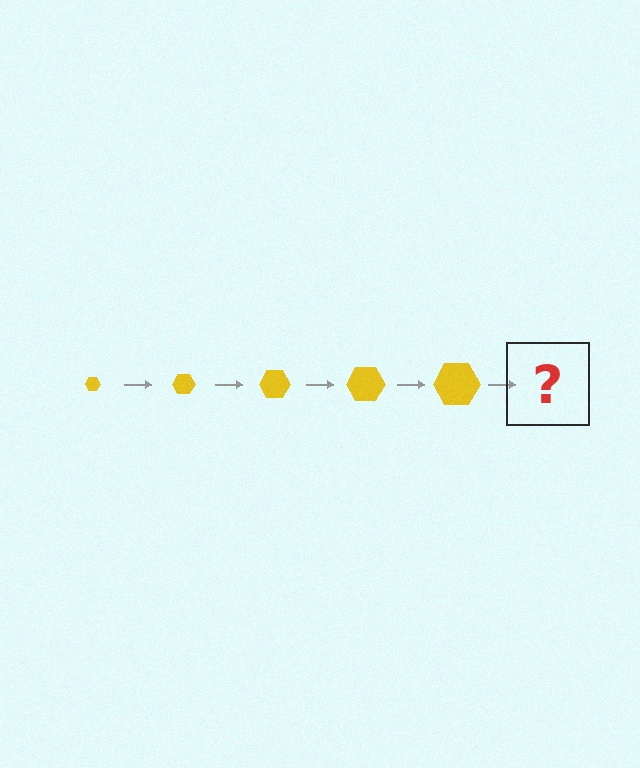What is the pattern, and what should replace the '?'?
The pattern is that the hexagon gets progressively larger each step. The '?' should be a yellow hexagon, larger than the previous one.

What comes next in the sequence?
The next element should be a yellow hexagon, larger than the previous one.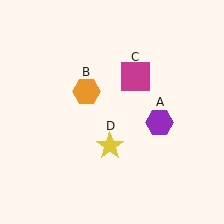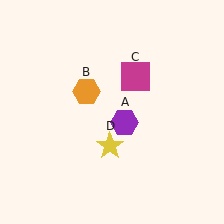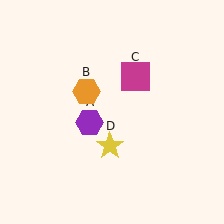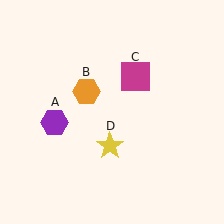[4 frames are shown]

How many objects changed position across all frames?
1 object changed position: purple hexagon (object A).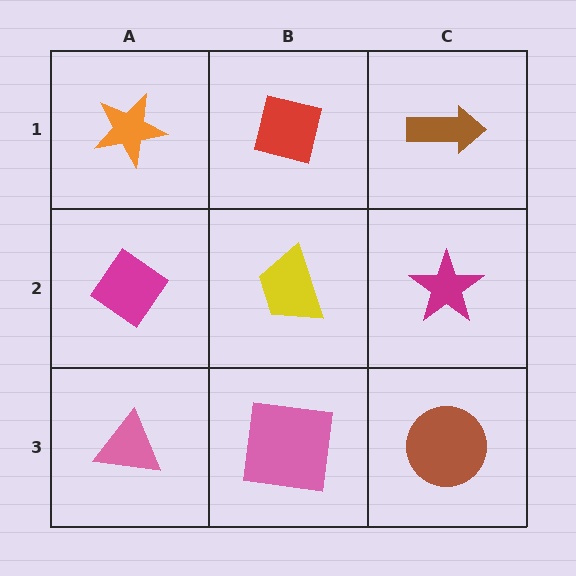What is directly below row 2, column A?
A pink triangle.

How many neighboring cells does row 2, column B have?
4.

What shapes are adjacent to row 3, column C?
A magenta star (row 2, column C), a pink square (row 3, column B).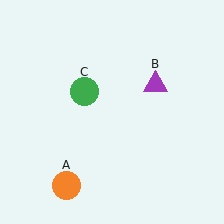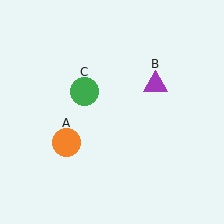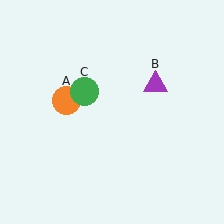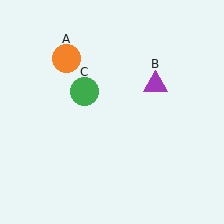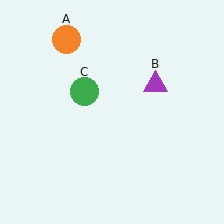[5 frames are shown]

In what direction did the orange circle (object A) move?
The orange circle (object A) moved up.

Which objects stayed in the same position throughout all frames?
Purple triangle (object B) and green circle (object C) remained stationary.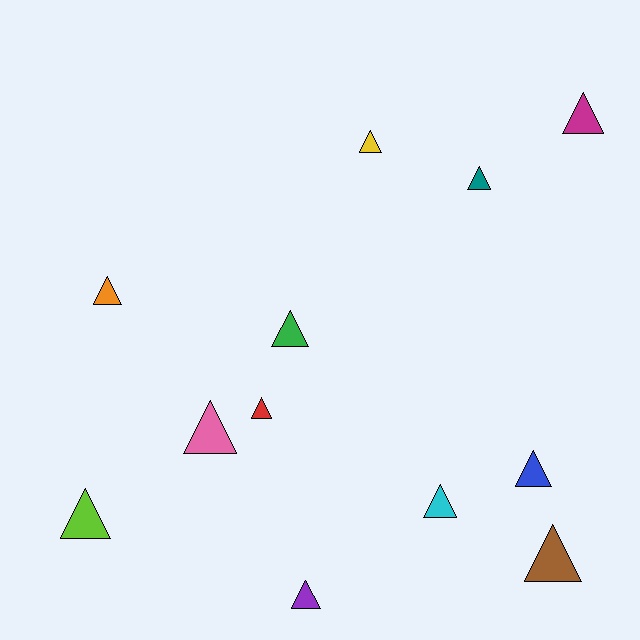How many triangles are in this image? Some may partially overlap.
There are 12 triangles.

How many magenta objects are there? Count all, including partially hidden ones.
There is 1 magenta object.